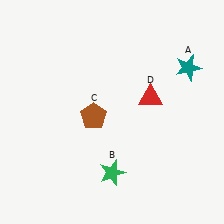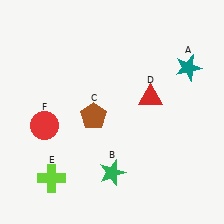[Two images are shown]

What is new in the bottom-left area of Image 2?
A lime cross (E) was added in the bottom-left area of Image 2.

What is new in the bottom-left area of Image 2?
A red circle (F) was added in the bottom-left area of Image 2.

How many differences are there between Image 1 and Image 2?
There are 2 differences between the two images.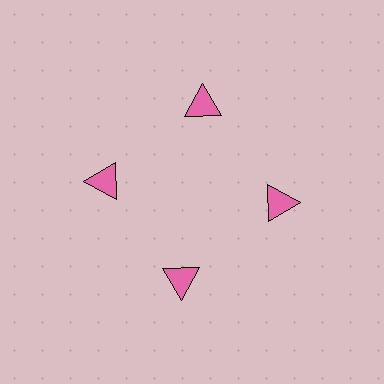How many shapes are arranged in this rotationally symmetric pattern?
There are 4 shapes, arranged in 4 groups of 1.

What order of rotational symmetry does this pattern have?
This pattern has 4-fold rotational symmetry.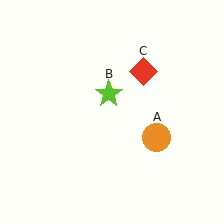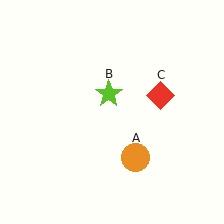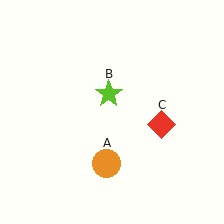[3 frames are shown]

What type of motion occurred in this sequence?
The orange circle (object A), red diamond (object C) rotated clockwise around the center of the scene.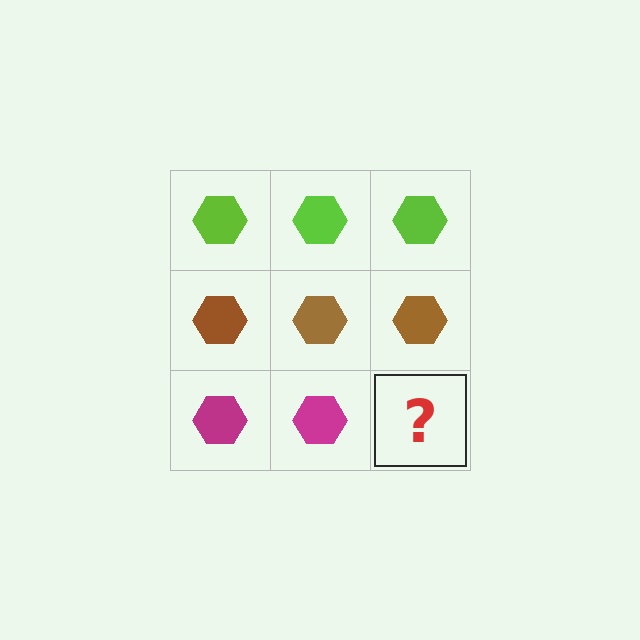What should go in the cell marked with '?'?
The missing cell should contain a magenta hexagon.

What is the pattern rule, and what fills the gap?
The rule is that each row has a consistent color. The gap should be filled with a magenta hexagon.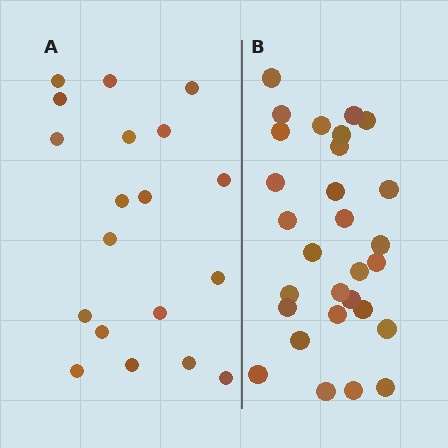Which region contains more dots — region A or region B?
Region B (the right region) has more dots.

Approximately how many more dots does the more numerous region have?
Region B has roughly 10 or so more dots than region A.